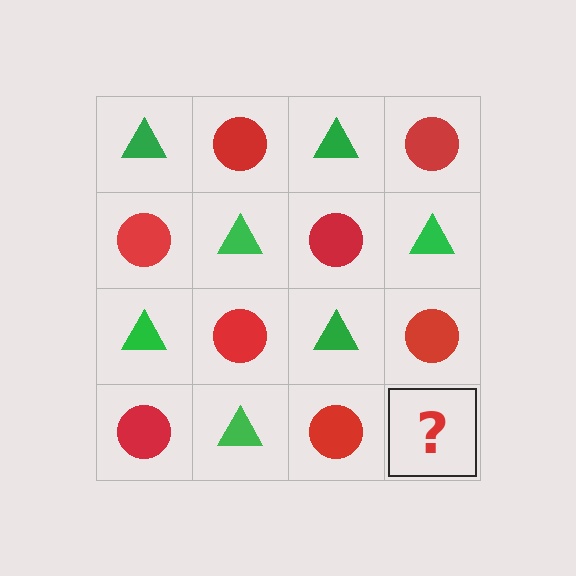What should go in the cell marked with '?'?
The missing cell should contain a green triangle.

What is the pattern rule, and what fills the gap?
The rule is that it alternates green triangle and red circle in a checkerboard pattern. The gap should be filled with a green triangle.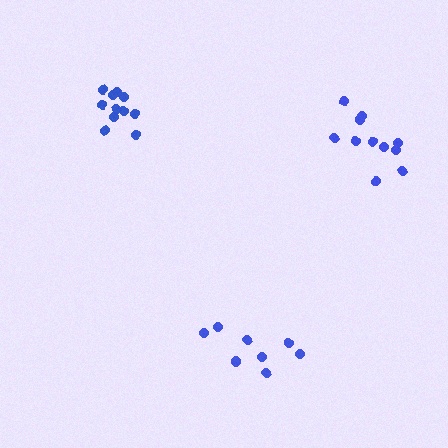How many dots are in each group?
Group 1: 8 dots, Group 2: 11 dots, Group 3: 11 dots (30 total).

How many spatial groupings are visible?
There are 3 spatial groupings.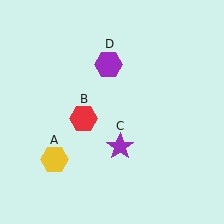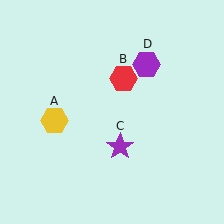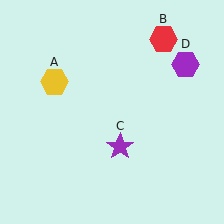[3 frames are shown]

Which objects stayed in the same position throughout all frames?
Purple star (object C) remained stationary.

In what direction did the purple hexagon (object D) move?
The purple hexagon (object D) moved right.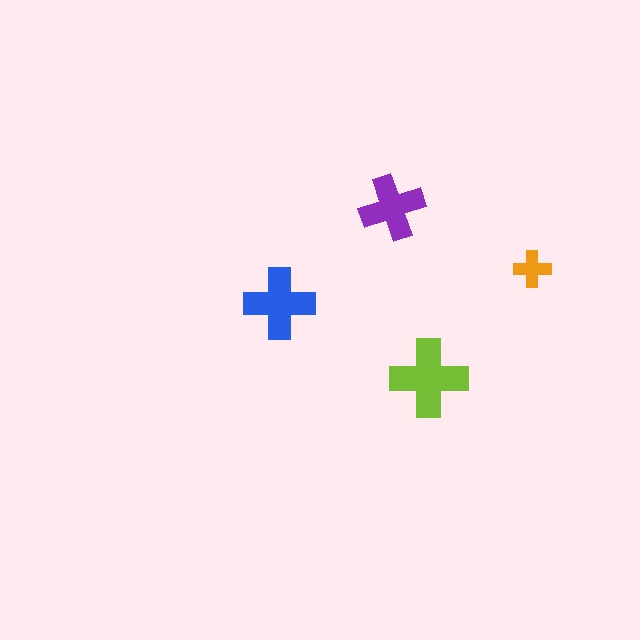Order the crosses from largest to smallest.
the lime one, the blue one, the purple one, the orange one.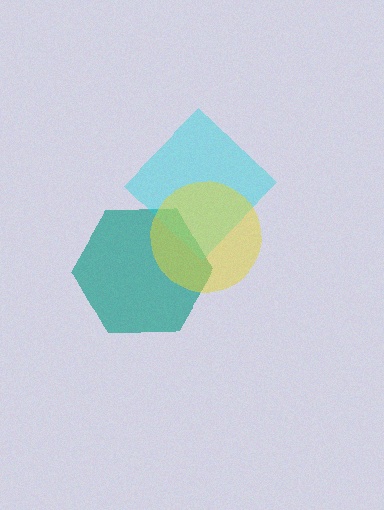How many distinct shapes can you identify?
There are 3 distinct shapes: a teal hexagon, a cyan diamond, a yellow circle.